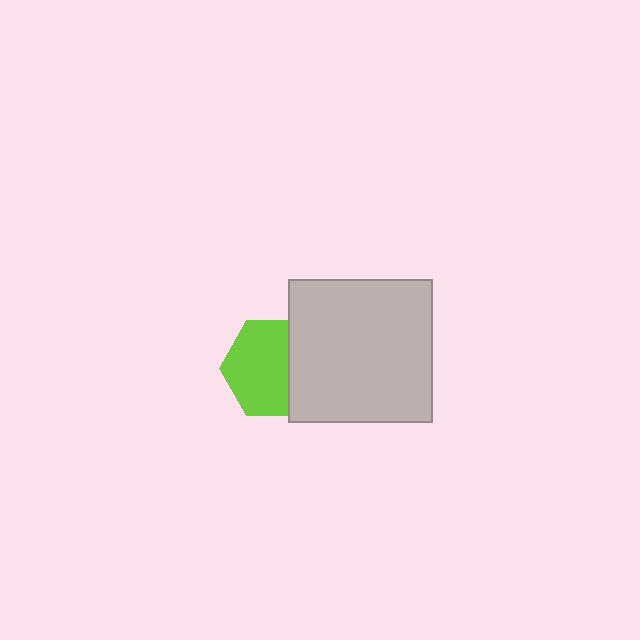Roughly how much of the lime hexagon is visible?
Most of it is visible (roughly 66%).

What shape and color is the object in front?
The object in front is a light gray square.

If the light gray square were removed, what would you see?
You would see the complete lime hexagon.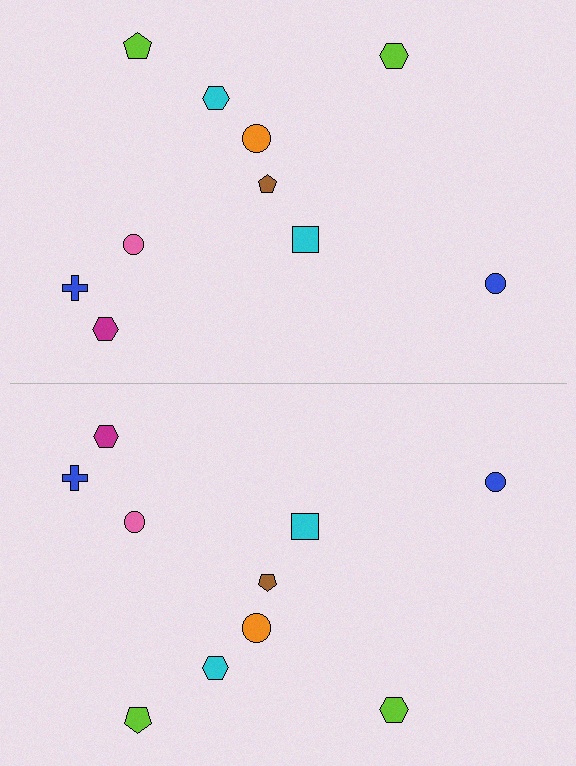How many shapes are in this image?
There are 20 shapes in this image.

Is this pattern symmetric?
Yes, this pattern has bilateral (reflection) symmetry.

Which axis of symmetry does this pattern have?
The pattern has a horizontal axis of symmetry running through the center of the image.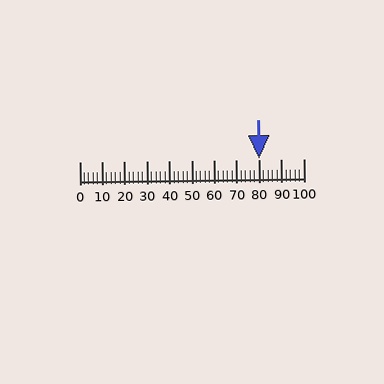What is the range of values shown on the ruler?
The ruler shows values from 0 to 100.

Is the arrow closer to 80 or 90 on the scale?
The arrow is closer to 80.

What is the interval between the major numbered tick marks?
The major tick marks are spaced 10 units apart.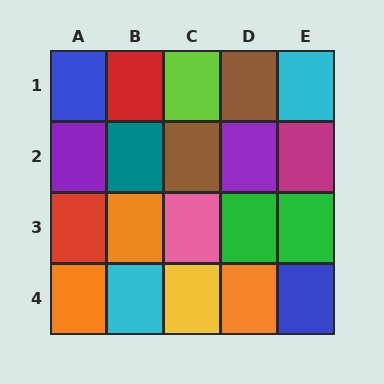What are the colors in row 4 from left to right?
Orange, cyan, yellow, orange, blue.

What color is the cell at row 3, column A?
Red.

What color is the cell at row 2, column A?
Purple.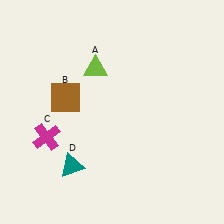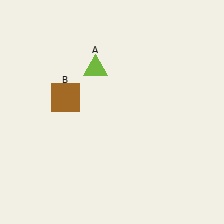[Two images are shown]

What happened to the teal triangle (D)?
The teal triangle (D) was removed in Image 2. It was in the bottom-left area of Image 1.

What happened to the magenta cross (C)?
The magenta cross (C) was removed in Image 2. It was in the bottom-left area of Image 1.